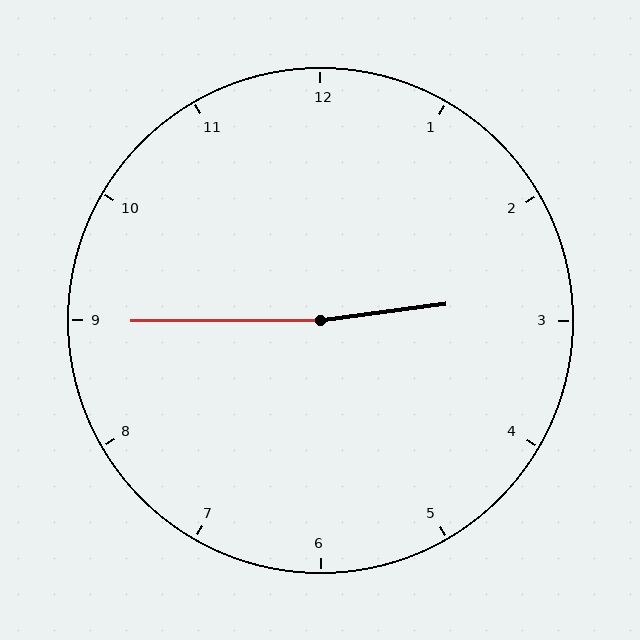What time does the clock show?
2:45.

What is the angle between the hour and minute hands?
Approximately 172 degrees.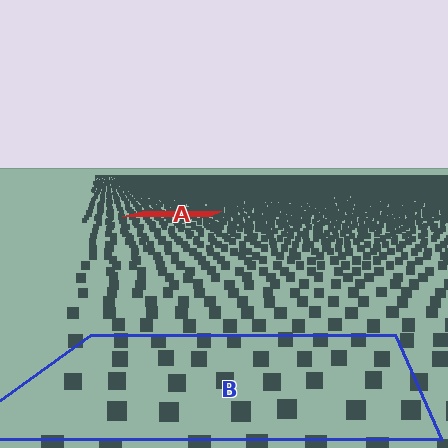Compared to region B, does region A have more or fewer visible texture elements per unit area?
Region A has more texture elements per unit area — they are packed more densely because it is farther away.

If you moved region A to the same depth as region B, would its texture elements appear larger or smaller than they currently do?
They would appear larger. At a closer depth, the same texture elements are projected at a bigger on-screen size.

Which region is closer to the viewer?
Region B is closer. The texture elements there are larger and more spread out.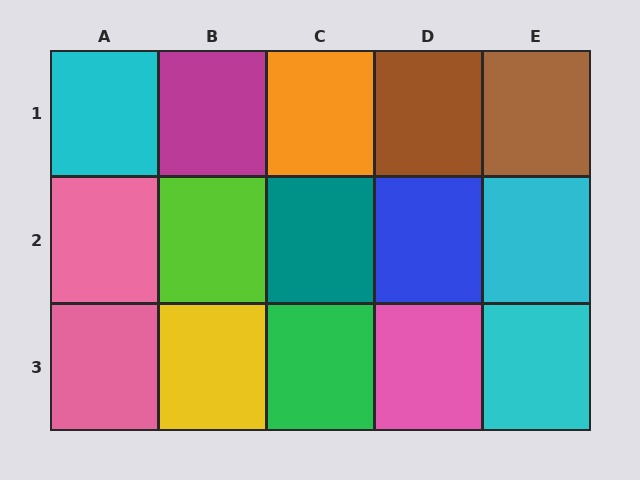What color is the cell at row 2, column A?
Pink.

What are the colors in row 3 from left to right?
Pink, yellow, green, pink, cyan.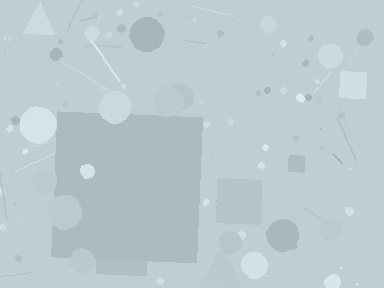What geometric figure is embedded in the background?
A square is embedded in the background.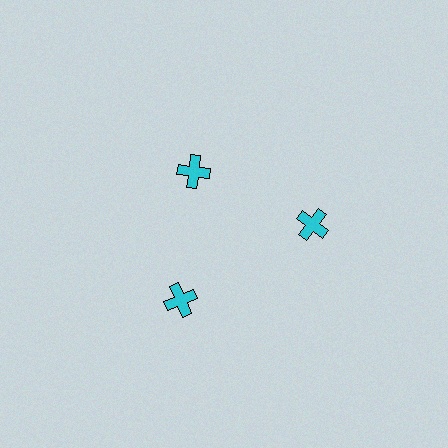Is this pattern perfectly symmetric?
No. The 3 cyan crosses are arranged in a ring, but one element near the 11 o'clock position is pulled inward toward the center, breaking the 3-fold rotational symmetry.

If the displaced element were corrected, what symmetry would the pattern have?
It would have 3-fold rotational symmetry — the pattern would map onto itself every 120 degrees.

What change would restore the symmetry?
The symmetry would be restored by moving it outward, back onto the ring so that all 3 crosses sit at equal angles and equal distance from the center.